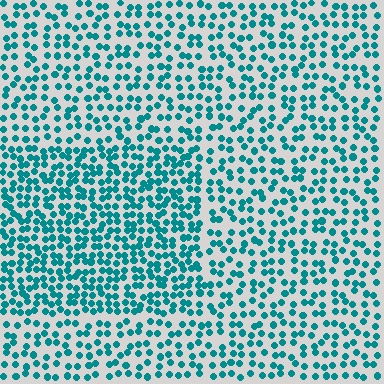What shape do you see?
I see a rectangle.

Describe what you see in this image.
The image contains small teal elements arranged at two different densities. A rectangle-shaped region is visible where the elements are more densely packed than the surrounding area.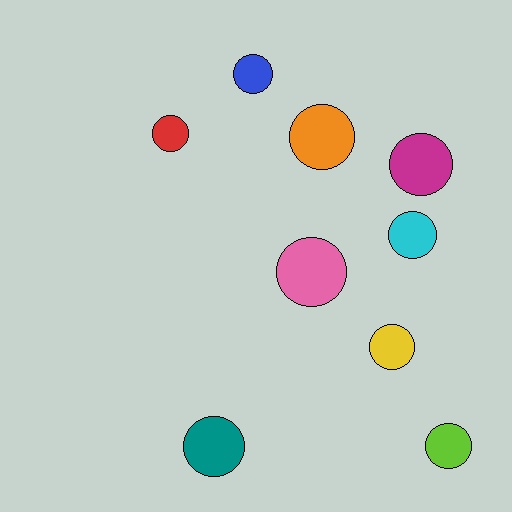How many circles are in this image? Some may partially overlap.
There are 9 circles.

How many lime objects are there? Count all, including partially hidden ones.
There is 1 lime object.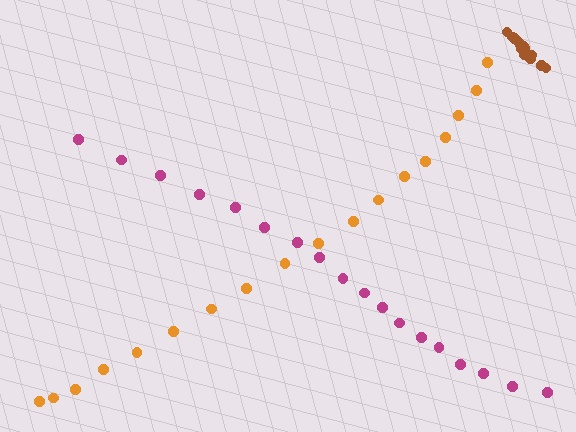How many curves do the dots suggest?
There are 3 distinct paths.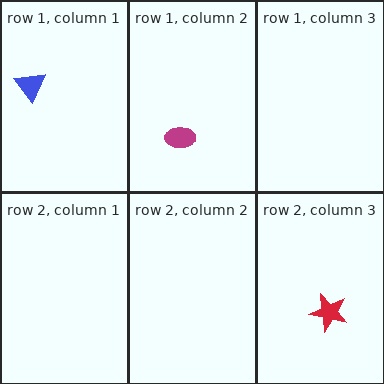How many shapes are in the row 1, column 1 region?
1.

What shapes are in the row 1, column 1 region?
The blue triangle.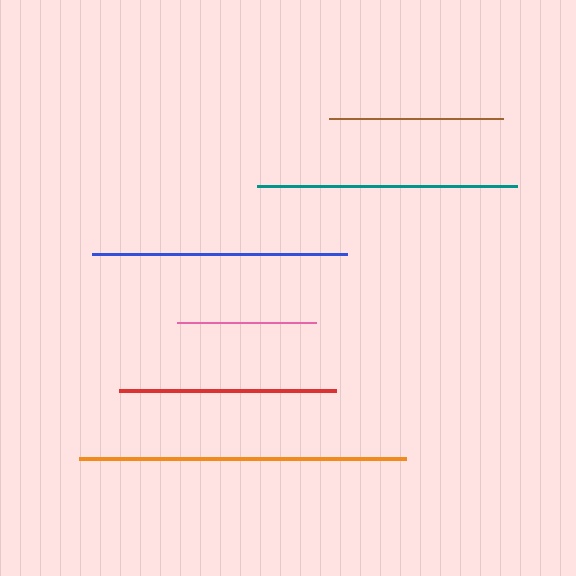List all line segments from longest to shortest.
From longest to shortest: orange, teal, blue, red, brown, pink.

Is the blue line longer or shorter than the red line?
The blue line is longer than the red line.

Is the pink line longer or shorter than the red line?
The red line is longer than the pink line.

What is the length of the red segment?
The red segment is approximately 218 pixels long.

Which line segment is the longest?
The orange line is the longest at approximately 327 pixels.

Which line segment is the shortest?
The pink line is the shortest at approximately 139 pixels.